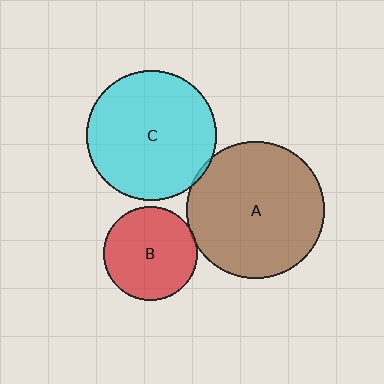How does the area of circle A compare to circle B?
Approximately 2.2 times.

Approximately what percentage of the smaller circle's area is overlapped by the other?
Approximately 5%.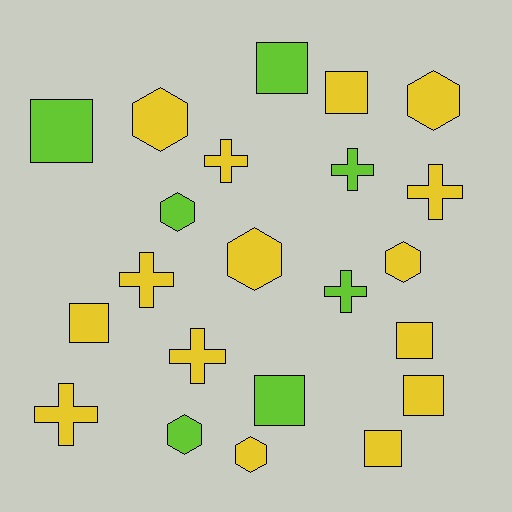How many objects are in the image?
There are 22 objects.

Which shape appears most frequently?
Square, with 8 objects.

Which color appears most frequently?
Yellow, with 15 objects.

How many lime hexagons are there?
There are 2 lime hexagons.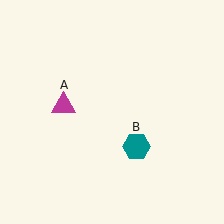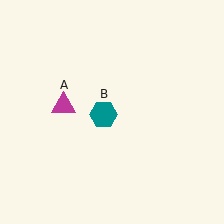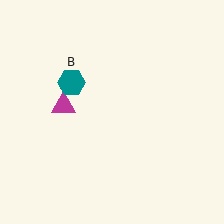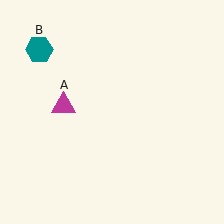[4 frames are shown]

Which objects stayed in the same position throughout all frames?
Magenta triangle (object A) remained stationary.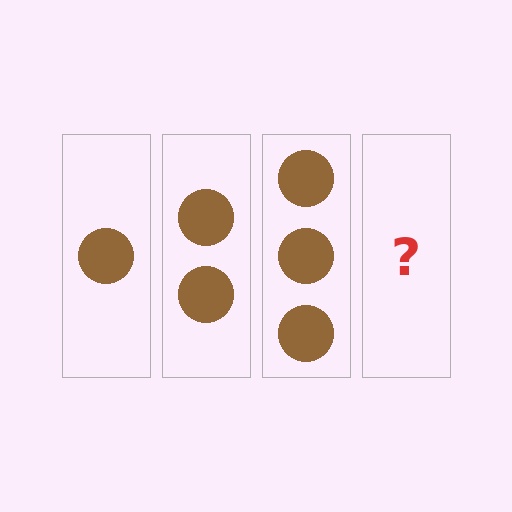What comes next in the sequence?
The next element should be 4 circles.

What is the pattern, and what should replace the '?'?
The pattern is that each step adds one more circle. The '?' should be 4 circles.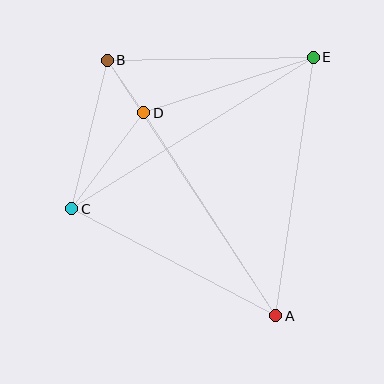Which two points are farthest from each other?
Points A and B are farthest from each other.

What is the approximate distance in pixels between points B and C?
The distance between B and C is approximately 153 pixels.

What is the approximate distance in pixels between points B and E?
The distance between B and E is approximately 206 pixels.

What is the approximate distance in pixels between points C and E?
The distance between C and E is approximately 285 pixels.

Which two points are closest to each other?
Points B and D are closest to each other.